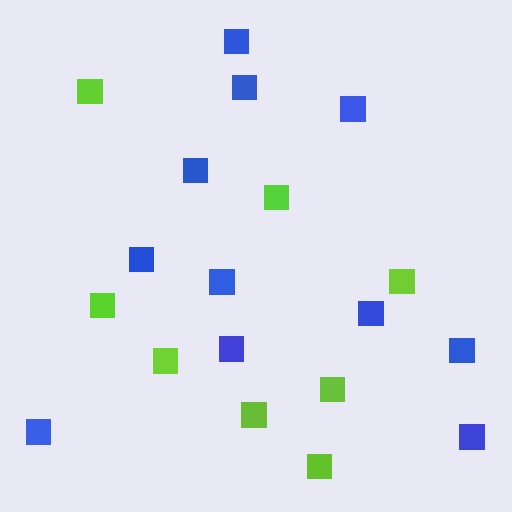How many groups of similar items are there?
There are 2 groups: one group of blue squares (11) and one group of lime squares (8).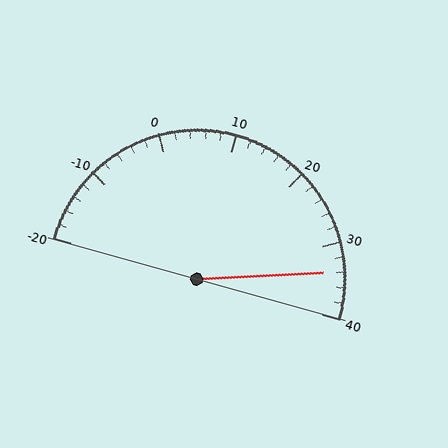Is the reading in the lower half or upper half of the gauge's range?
The reading is in the upper half of the range (-20 to 40).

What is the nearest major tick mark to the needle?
The nearest major tick mark is 30.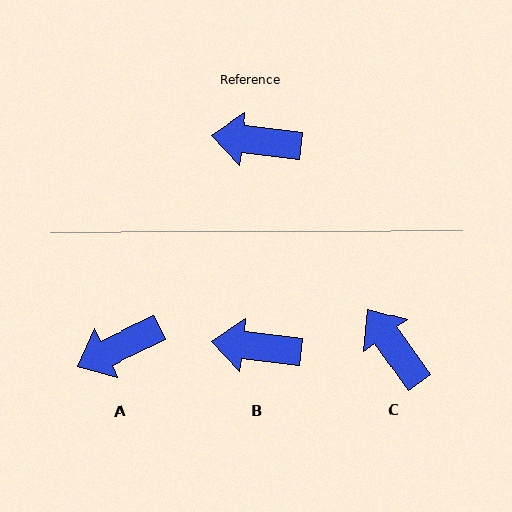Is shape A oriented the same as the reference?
No, it is off by about 31 degrees.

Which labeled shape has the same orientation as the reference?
B.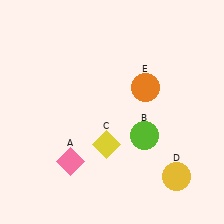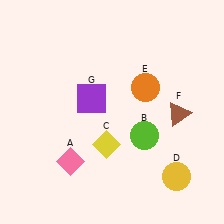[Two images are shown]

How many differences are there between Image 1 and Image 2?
There are 2 differences between the two images.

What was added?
A brown triangle (F), a purple square (G) were added in Image 2.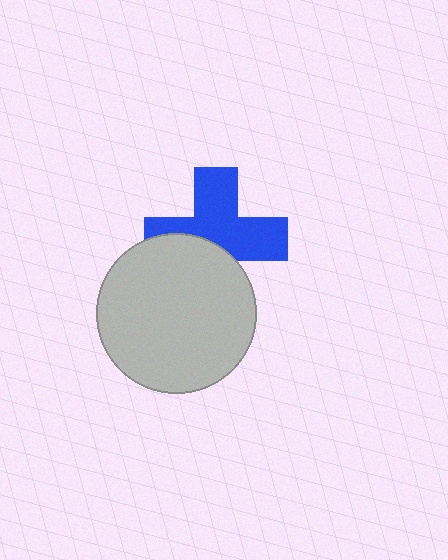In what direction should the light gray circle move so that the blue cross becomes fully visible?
The light gray circle should move down. That is the shortest direction to clear the overlap and leave the blue cross fully visible.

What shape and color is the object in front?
The object in front is a light gray circle.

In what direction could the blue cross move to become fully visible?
The blue cross could move up. That would shift it out from behind the light gray circle entirely.